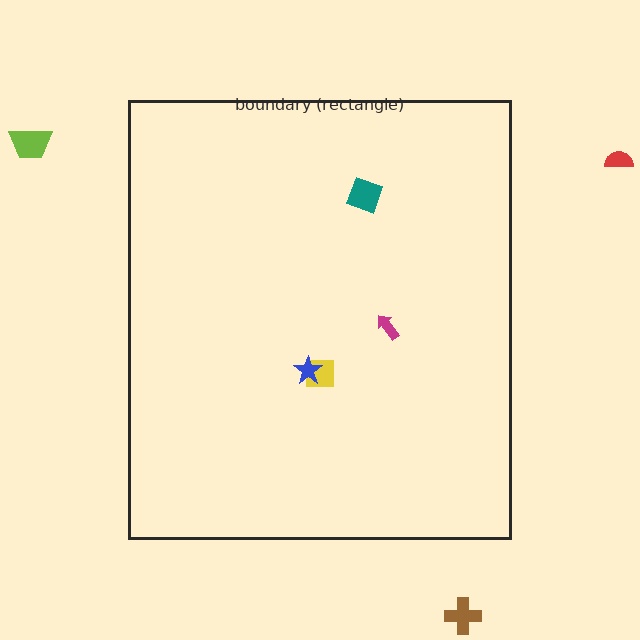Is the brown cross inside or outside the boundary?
Outside.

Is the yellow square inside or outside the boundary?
Inside.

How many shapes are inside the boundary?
4 inside, 3 outside.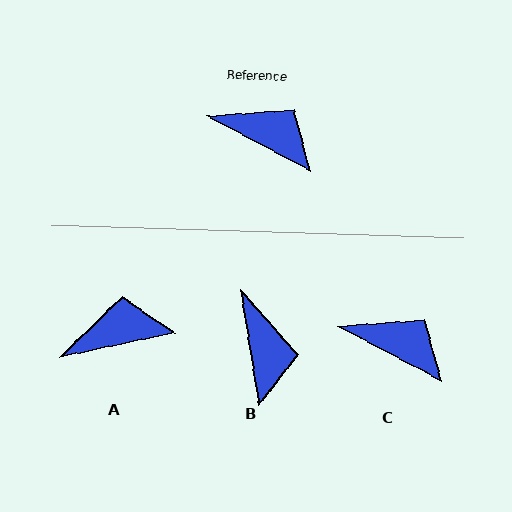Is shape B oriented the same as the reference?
No, it is off by about 53 degrees.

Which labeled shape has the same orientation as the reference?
C.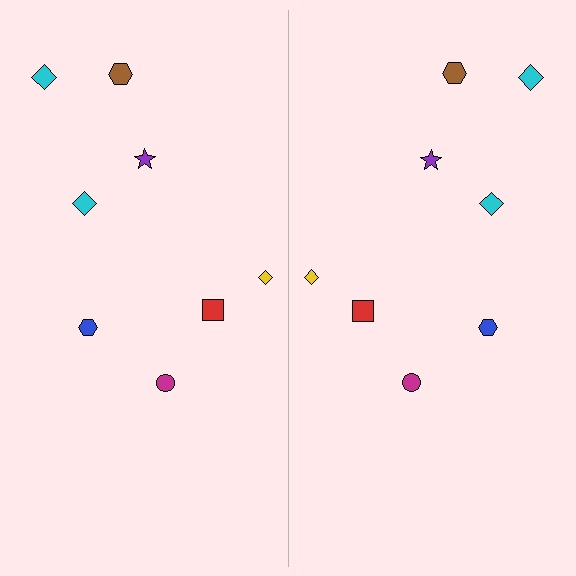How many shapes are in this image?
There are 16 shapes in this image.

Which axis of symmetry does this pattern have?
The pattern has a vertical axis of symmetry running through the center of the image.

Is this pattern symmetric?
Yes, this pattern has bilateral (reflection) symmetry.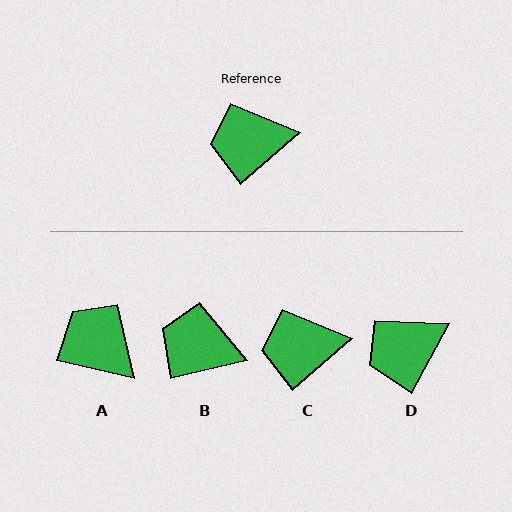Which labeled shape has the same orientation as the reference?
C.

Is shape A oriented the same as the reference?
No, it is off by about 55 degrees.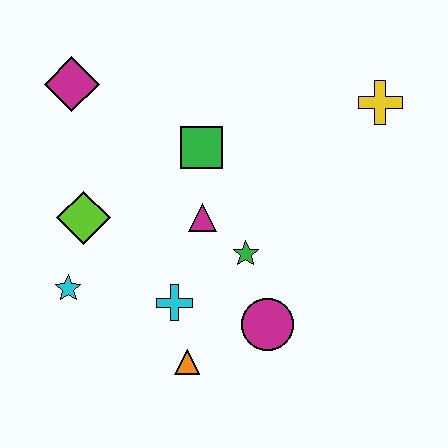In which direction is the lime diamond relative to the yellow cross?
The lime diamond is to the left of the yellow cross.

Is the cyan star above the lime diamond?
No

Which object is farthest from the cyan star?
The yellow cross is farthest from the cyan star.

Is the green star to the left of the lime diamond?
No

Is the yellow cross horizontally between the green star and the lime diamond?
No